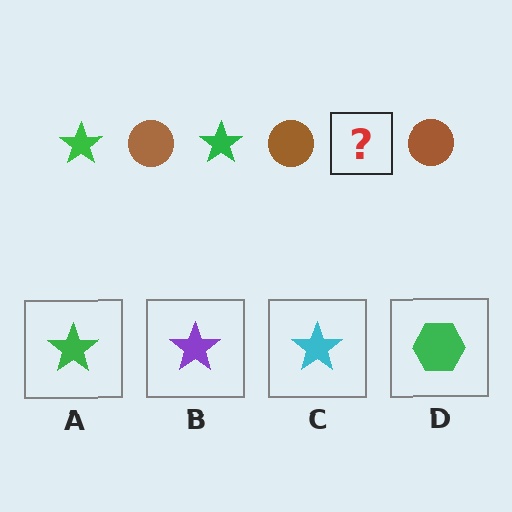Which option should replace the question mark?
Option A.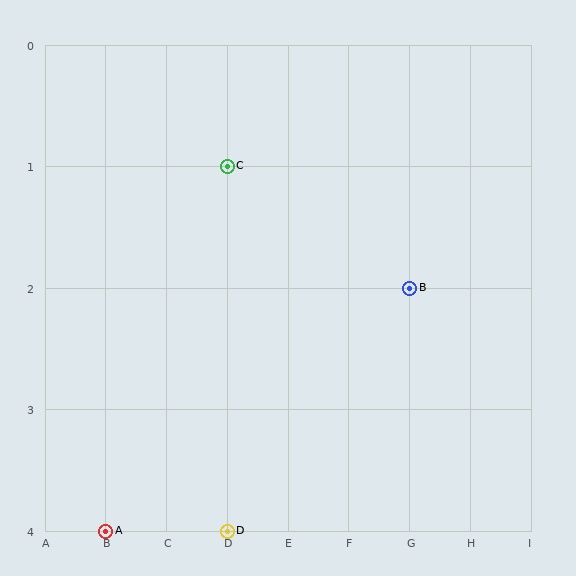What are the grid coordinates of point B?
Point B is at grid coordinates (G, 2).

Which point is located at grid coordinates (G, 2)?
Point B is at (G, 2).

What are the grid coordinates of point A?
Point A is at grid coordinates (B, 4).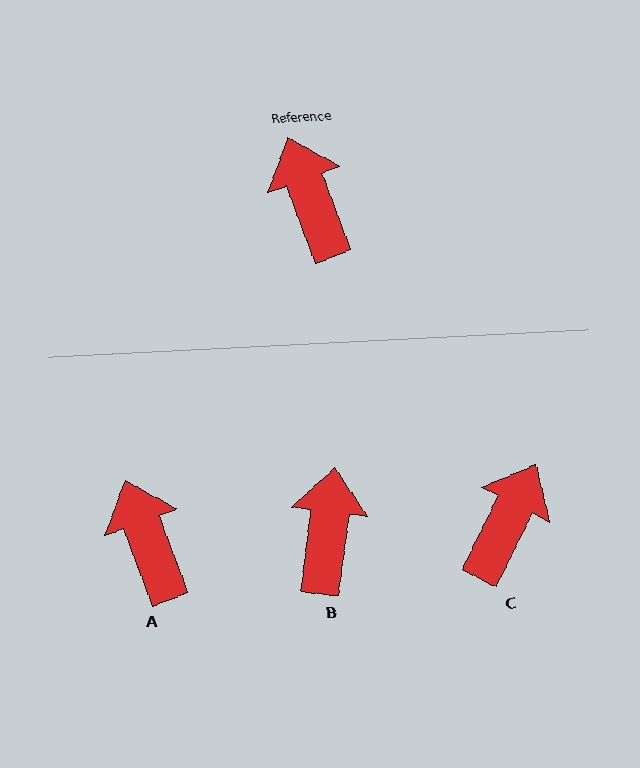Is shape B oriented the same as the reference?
No, it is off by about 28 degrees.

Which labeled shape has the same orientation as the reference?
A.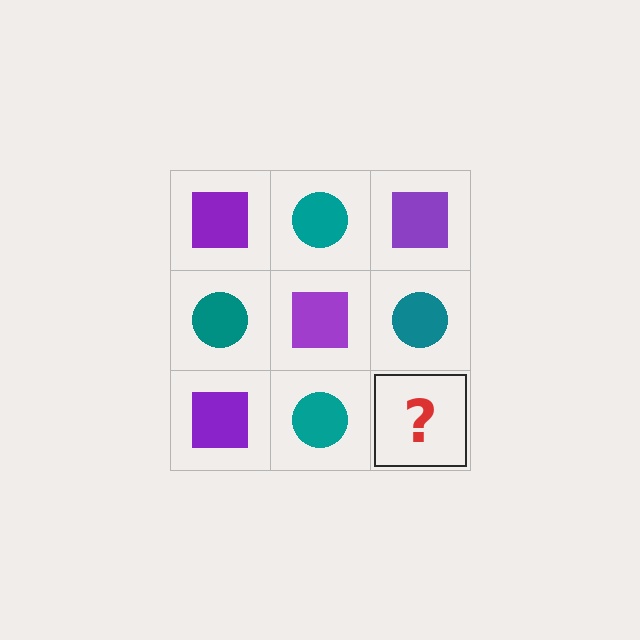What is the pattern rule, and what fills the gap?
The rule is that it alternates purple square and teal circle in a checkerboard pattern. The gap should be filled with a purple square.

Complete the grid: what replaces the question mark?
The question mark should be replaced with a purple square.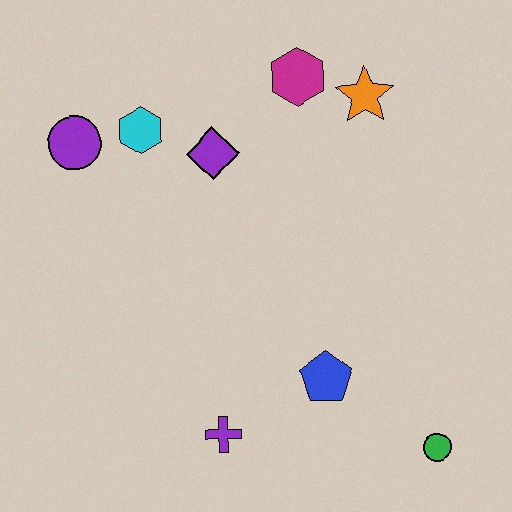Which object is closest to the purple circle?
The cyan hexagon is closest to the purple circle.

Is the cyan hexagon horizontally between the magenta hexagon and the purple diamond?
No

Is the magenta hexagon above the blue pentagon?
Yes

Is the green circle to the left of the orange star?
No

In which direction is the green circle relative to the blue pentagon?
The green circle is to the right of the blue pentagon.